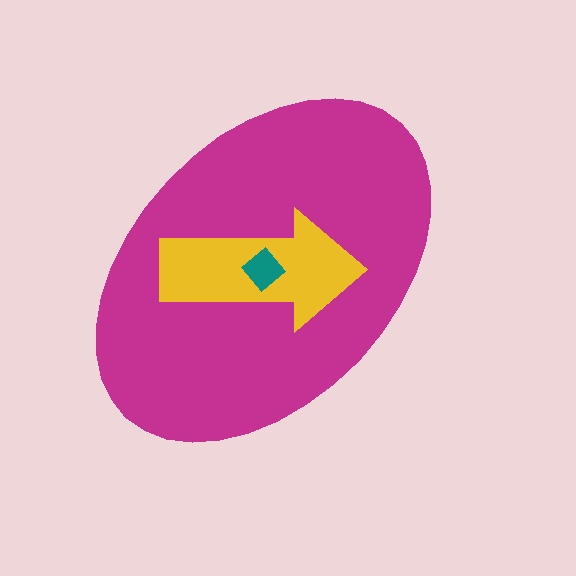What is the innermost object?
The teal diamond.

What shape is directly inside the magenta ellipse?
The yellow arrow.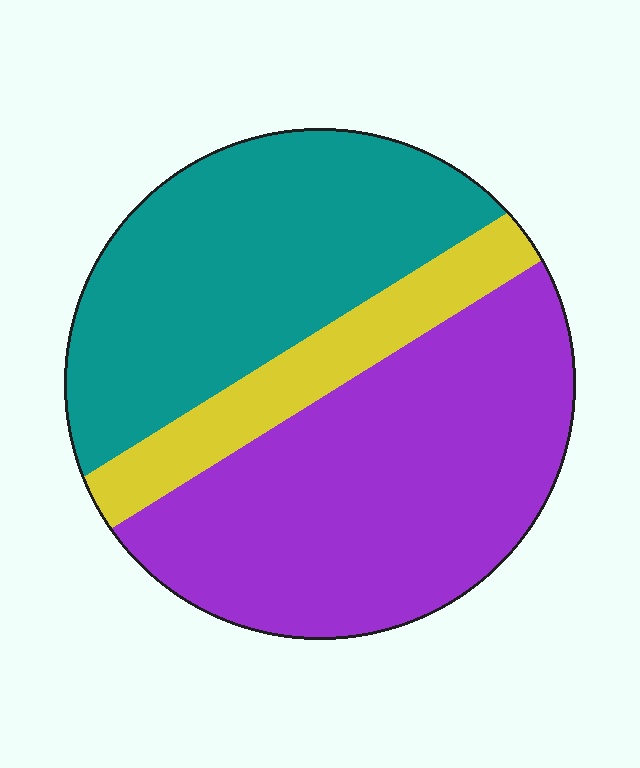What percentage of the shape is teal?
Teal covers roughly 40% of the shape.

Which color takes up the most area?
Purple, at roughly 45%.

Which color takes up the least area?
Yellow, at roughly 15%.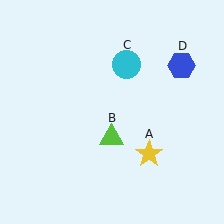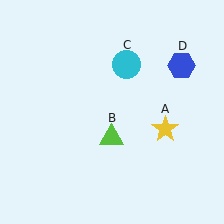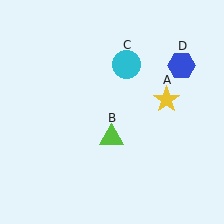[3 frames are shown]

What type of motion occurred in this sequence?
The yellow star (object A) rotated counterclockwise around the center of the scene.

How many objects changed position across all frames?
1 object changed position: yellow star (object A).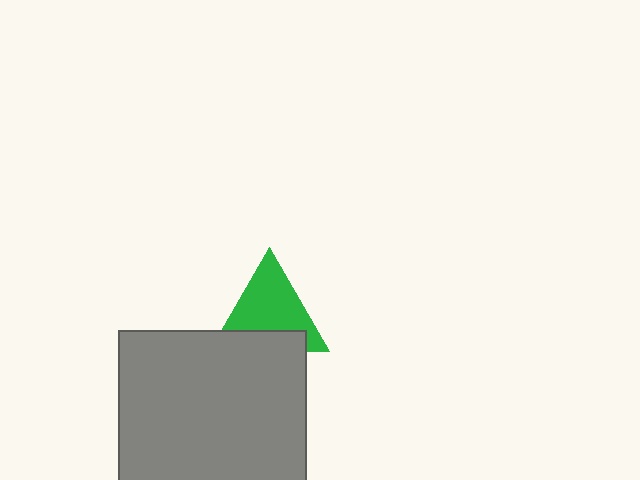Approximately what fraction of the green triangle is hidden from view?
Roughly 32% of the green triangle is hidden behind the gray square.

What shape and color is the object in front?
The object in front is a gray square.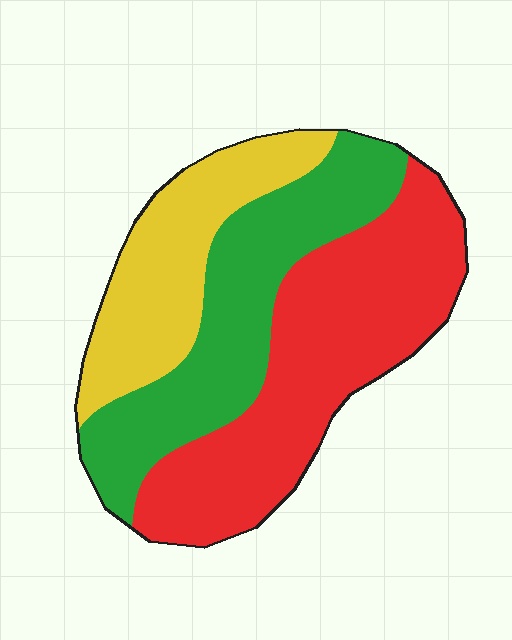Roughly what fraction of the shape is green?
Green covers around 35% of the shape.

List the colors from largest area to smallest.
From largest to smallest: red, green, yellow.